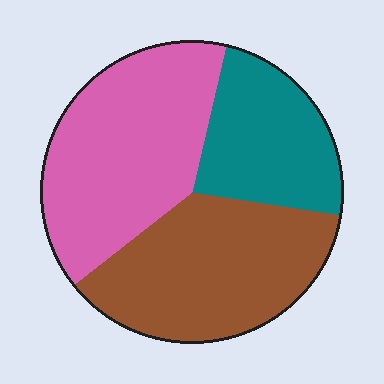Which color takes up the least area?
Teal, at roughly 25%.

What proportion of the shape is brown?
Brown covers 37% of the shape.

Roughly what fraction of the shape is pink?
Pink covers around 40% of the shape.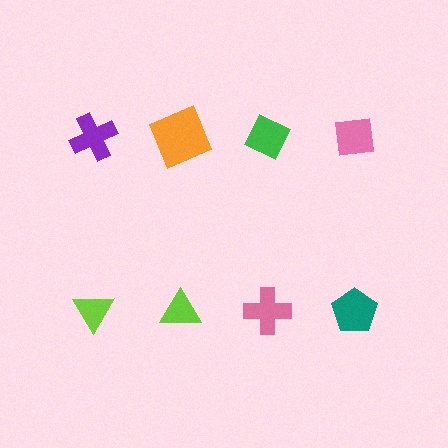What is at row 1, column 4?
A pink square.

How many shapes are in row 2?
4 shapes.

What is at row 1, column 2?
An orange square.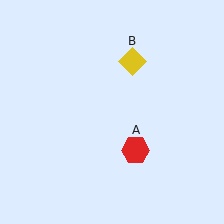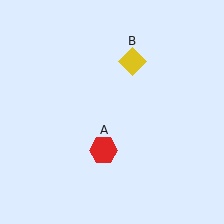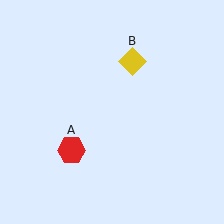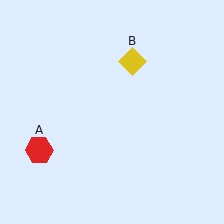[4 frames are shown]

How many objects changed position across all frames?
1 object changed position: red hexagon (object A).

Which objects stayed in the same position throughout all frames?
Yellow diamond (object B) remained stationary.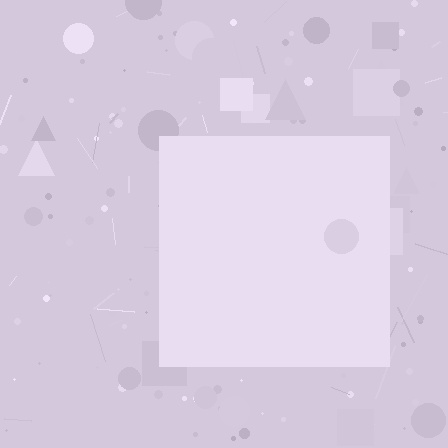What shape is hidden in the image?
A square is hidden in the image.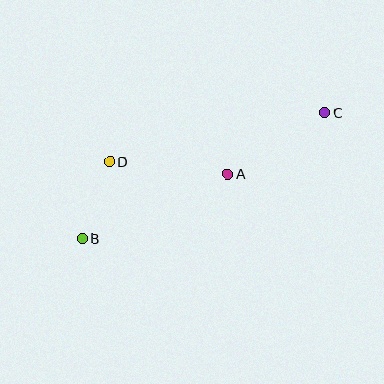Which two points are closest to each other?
Points B and D are closest to each other.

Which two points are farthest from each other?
Points B and C are farthest from each other.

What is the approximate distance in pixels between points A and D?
The distance between A and D is approximately 119 pixels.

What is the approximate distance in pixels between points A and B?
The distance between A and B is approximately 159 pixels.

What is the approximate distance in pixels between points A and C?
The distance between A and C is approximately 115 pixels.